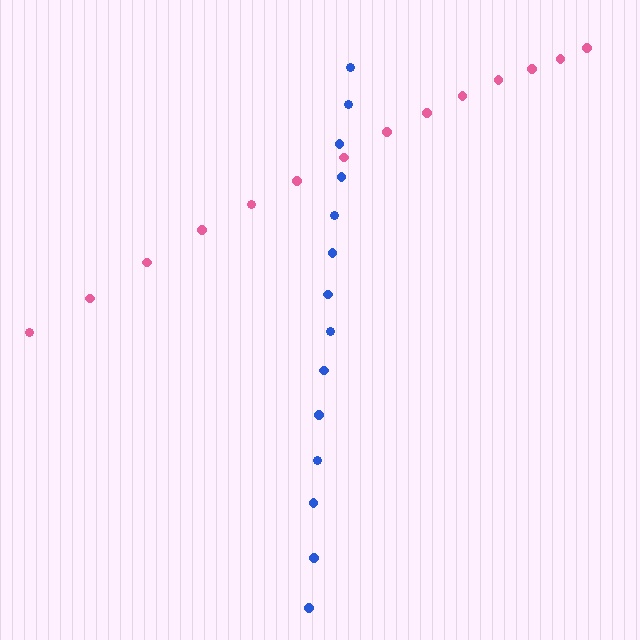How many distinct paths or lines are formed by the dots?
There are 2 distinct paths.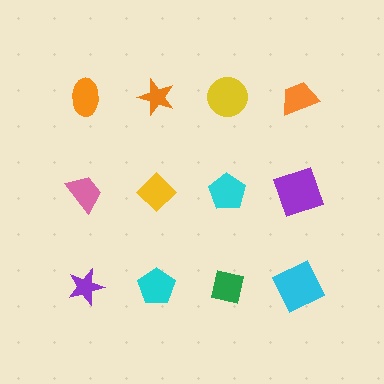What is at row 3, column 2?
A cyan pentagon.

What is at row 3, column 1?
A purple star.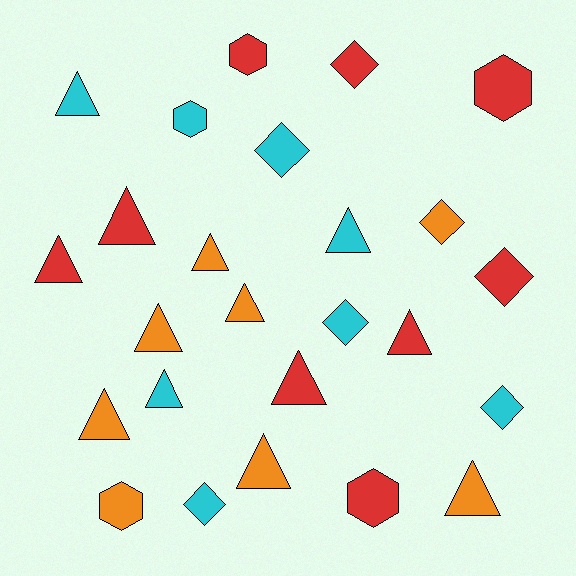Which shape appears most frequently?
Triangle, with 13 objects.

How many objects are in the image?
There are 25 objects.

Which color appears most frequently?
Red, with 9 objects.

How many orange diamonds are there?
There is 1 orange diamond.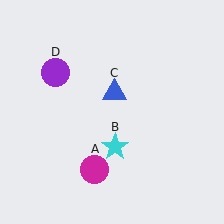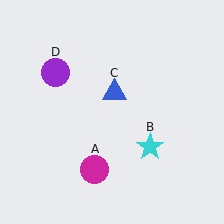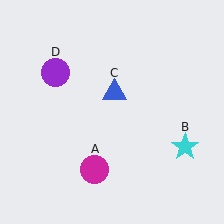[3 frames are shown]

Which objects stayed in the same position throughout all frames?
Magenta circle (object A) and blue triangle (object C) and purple circle (object D) remained stationary.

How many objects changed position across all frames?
1 object changed position: cyan star (object B).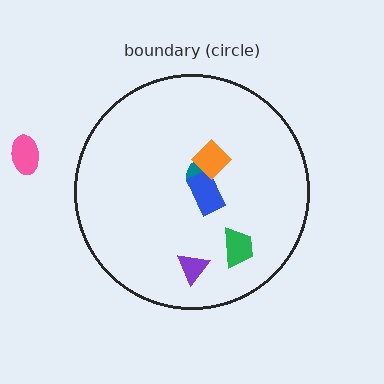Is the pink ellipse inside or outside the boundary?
Outside.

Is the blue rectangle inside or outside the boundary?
Inside.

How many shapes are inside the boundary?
5 inside, 1 outside.